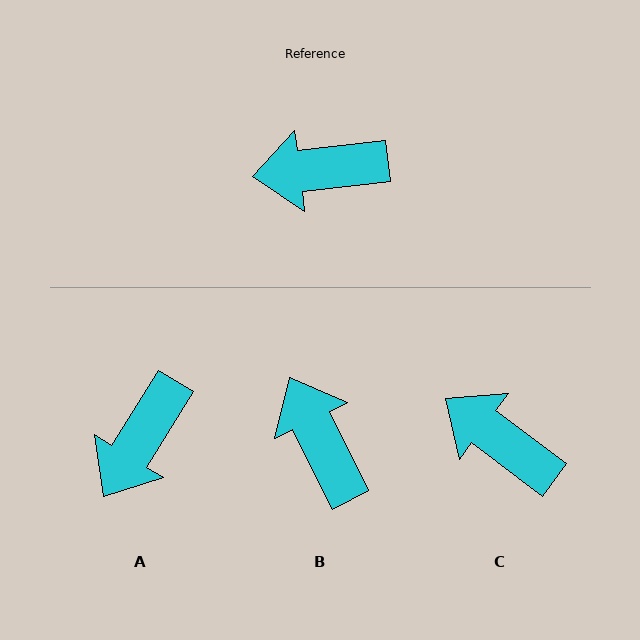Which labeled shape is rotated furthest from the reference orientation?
B, about 70 degrees away.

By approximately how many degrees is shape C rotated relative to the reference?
Approximately 43 degrees clockwise.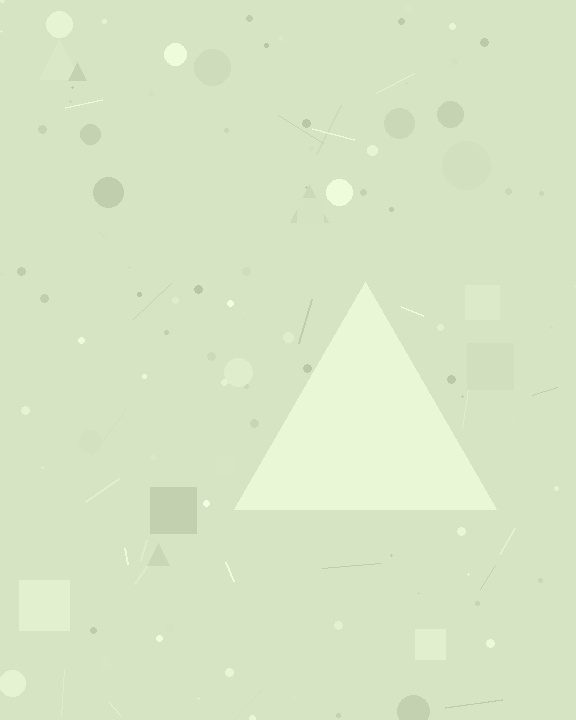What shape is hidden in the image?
A triangle is hidden in the image.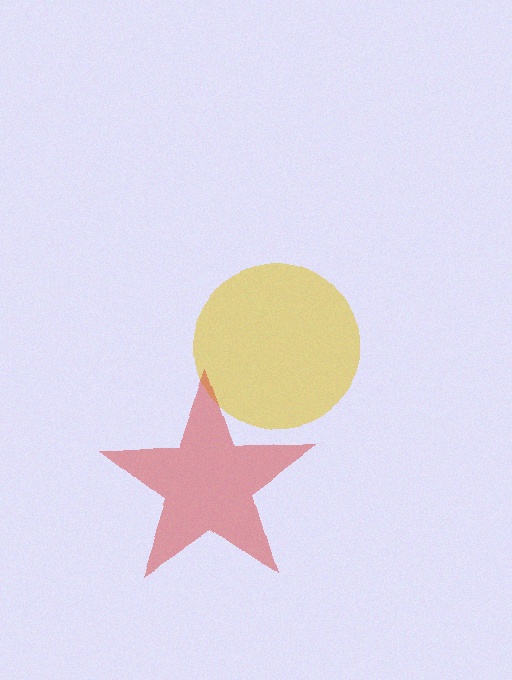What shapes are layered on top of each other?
The layered shapes are: a yellow circle, a red star.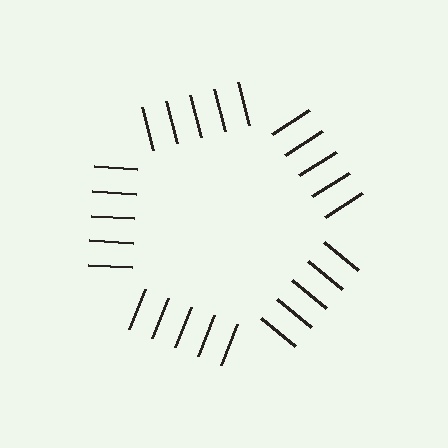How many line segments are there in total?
25 — 5 along each of the 5 edges.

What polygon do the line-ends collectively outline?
An illusory pentagon — the line segments terminate on its edges but no continuous stroke is drawn.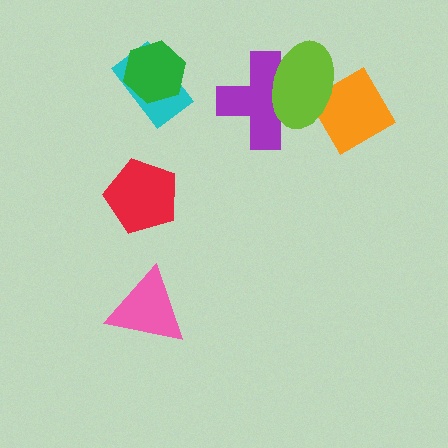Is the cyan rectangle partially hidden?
Yes, it is partially covered by another shape.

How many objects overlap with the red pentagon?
0 objects overlap with the red pentagon.